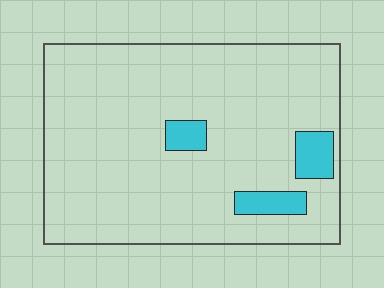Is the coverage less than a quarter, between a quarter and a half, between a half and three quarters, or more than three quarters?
Less than a quarter.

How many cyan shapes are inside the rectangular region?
3.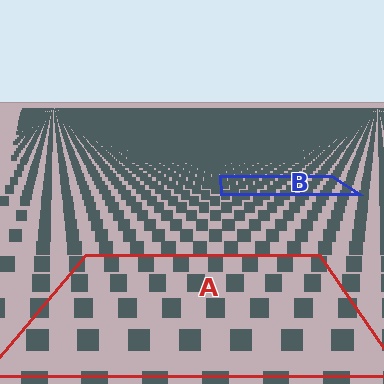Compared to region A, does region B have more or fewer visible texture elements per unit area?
Region B has more texture elements per unit area — they are packed more densely because it is farther away.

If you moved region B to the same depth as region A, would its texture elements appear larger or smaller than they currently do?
They would appear larger. At a closer depth, the same texture elements are projected at a bigger on-screen size.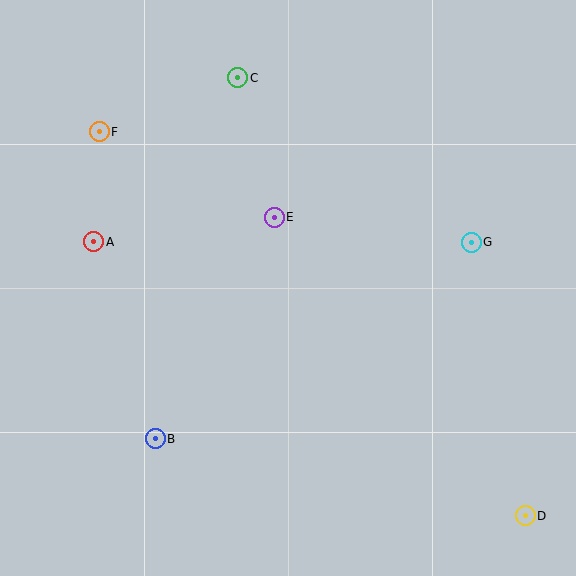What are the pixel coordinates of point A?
Point A is at (93, 242).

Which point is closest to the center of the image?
Point E at (274, 217) is closest to the center.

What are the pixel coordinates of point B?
Point B is at (155, 439).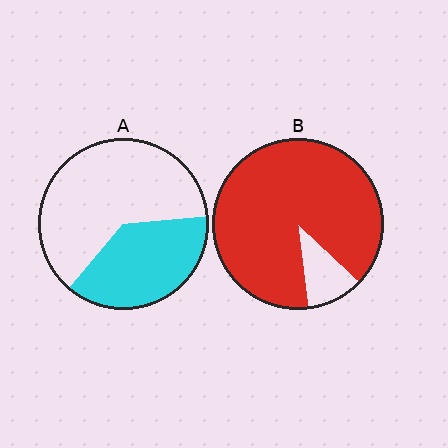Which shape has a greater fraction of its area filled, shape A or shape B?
Shape B.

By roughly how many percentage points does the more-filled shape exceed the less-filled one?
By roughly 50 percentage points (B over A).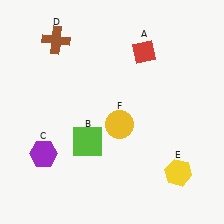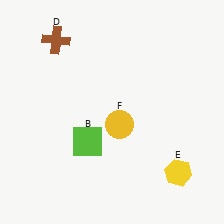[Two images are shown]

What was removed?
The red diamond (A), the purple hexagon (C) were removed in Image 2.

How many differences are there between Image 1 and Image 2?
There are 2 differences between the two images.